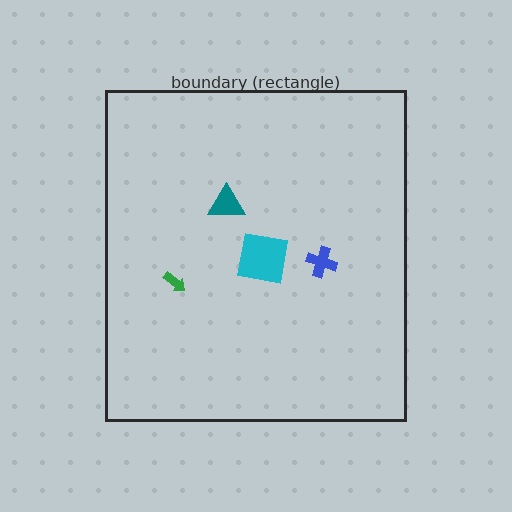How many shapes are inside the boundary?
4 inside, 0 outside.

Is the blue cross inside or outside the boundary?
Inside.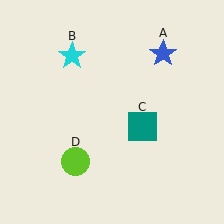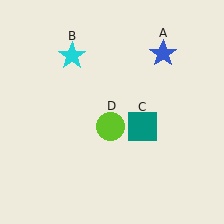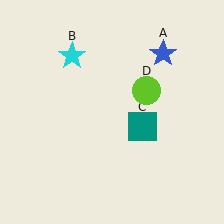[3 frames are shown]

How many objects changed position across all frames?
1 object changed position: lime circle (object D).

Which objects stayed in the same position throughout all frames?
Blue star (object A) and cyan star (object B) and teal square (object C) remained stationary.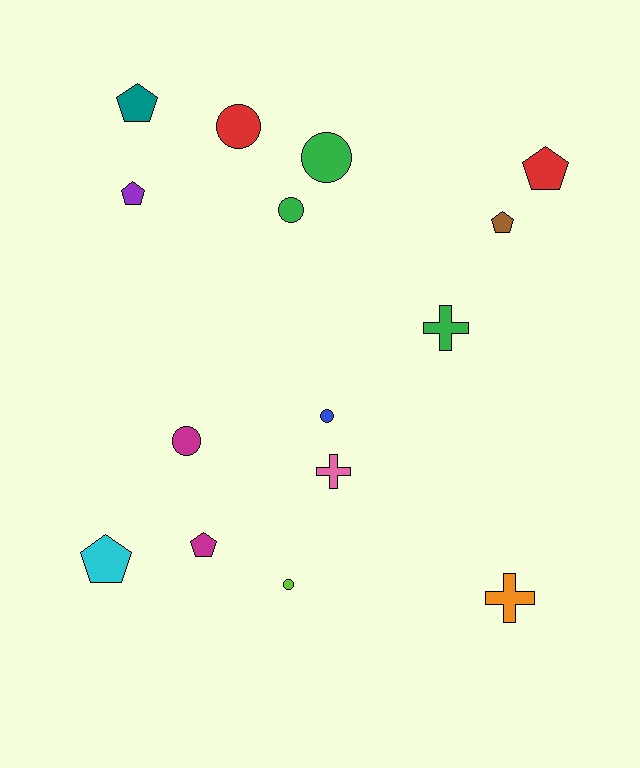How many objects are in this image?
There are 15 objects.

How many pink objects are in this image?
There is 1 pink object.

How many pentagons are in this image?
There are 6 pentagons.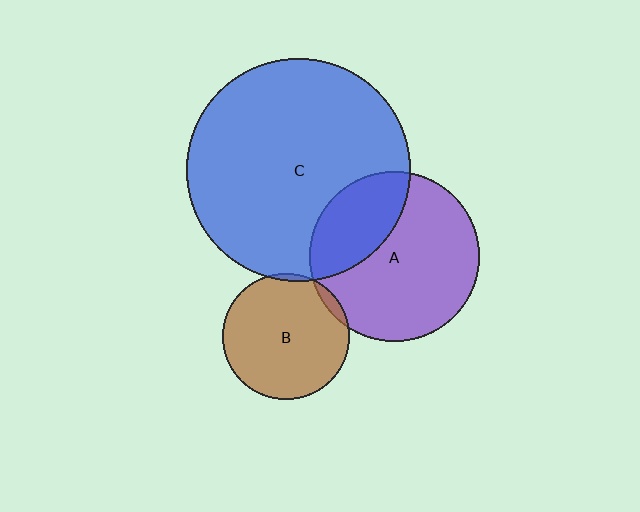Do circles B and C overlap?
Yes.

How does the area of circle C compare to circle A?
Approximately 1.7 times.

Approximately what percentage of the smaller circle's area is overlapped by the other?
Approximately 5%.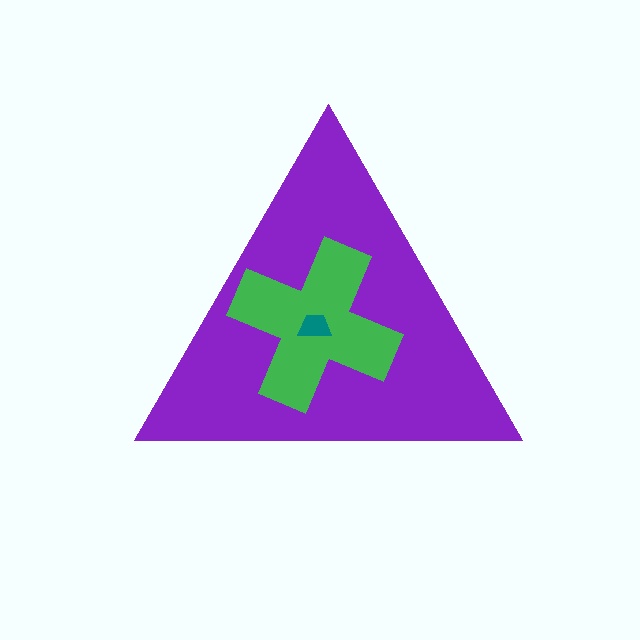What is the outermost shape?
The purple triangle.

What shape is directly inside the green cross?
The teal trapezoid.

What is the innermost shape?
The teal trapezoid.